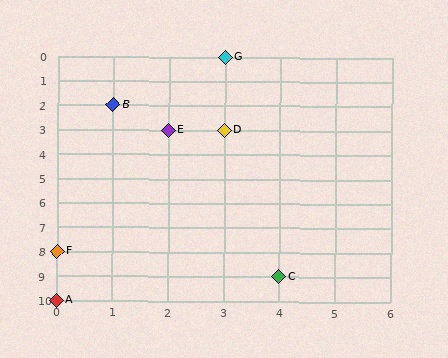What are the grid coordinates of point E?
Point E is at grid coordinates (2, 3).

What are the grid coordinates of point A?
Point A is at grid coordinates (0, 10).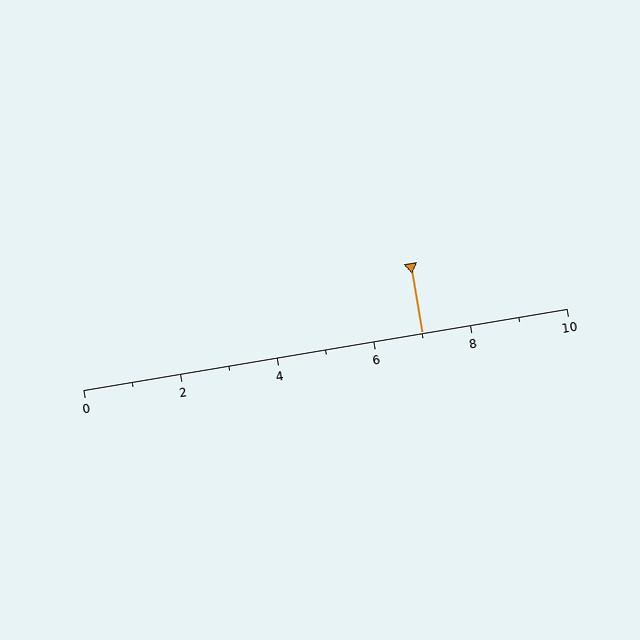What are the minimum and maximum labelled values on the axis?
The axis runs from 0 to 10.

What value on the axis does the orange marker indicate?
The marker indicates approximately 7.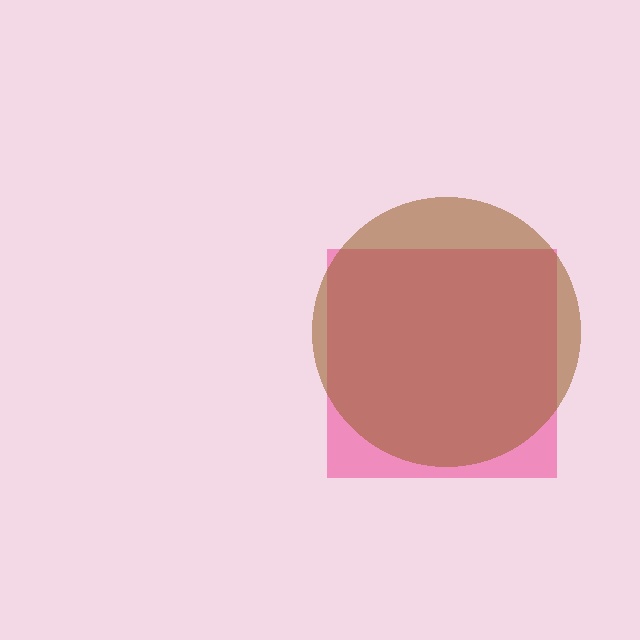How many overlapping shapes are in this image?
There are 2 overlapping shapes in the image.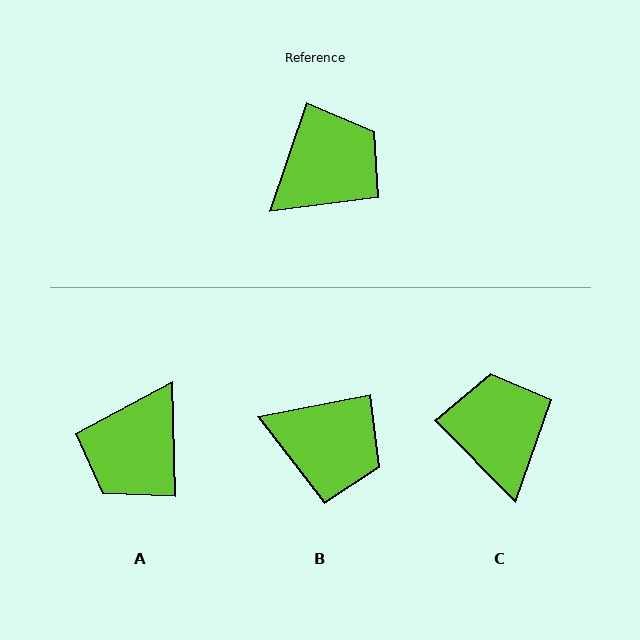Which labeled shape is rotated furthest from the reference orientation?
A, about 159 degrees away.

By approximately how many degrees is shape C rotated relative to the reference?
Approximately 64 degrees counter-clockwise.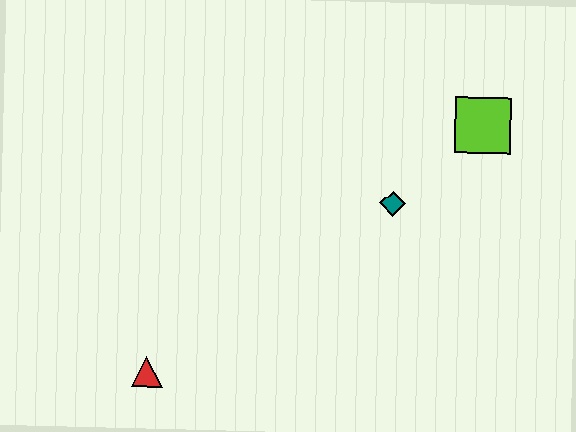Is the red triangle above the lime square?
No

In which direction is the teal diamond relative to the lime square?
The teal diamond is to the left of the lime square.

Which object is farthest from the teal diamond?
The red triangle is farthest from the teal diamond.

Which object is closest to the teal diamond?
The lime square is closest to the teal diamond.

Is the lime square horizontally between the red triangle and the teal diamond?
No